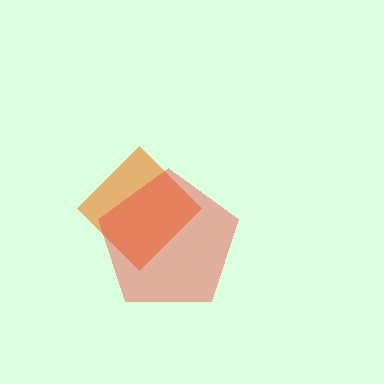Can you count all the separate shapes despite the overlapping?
Yes, there are 2 separate shapes.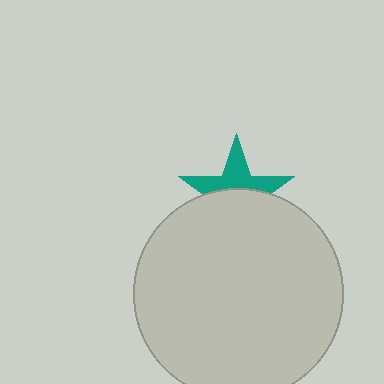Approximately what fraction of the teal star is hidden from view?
Roughly 54% of the teal star is hidden behind the light gray circle.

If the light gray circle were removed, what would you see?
You would see the complete teal star.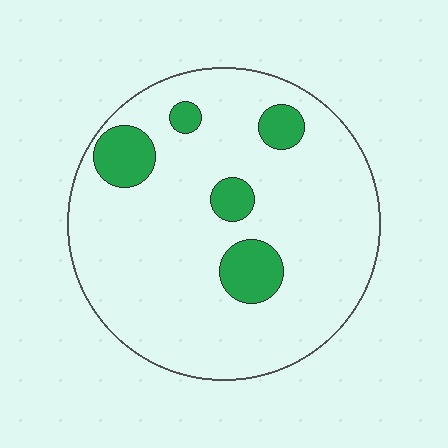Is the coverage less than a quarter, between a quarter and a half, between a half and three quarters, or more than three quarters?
Less than a quarter.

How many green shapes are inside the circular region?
5.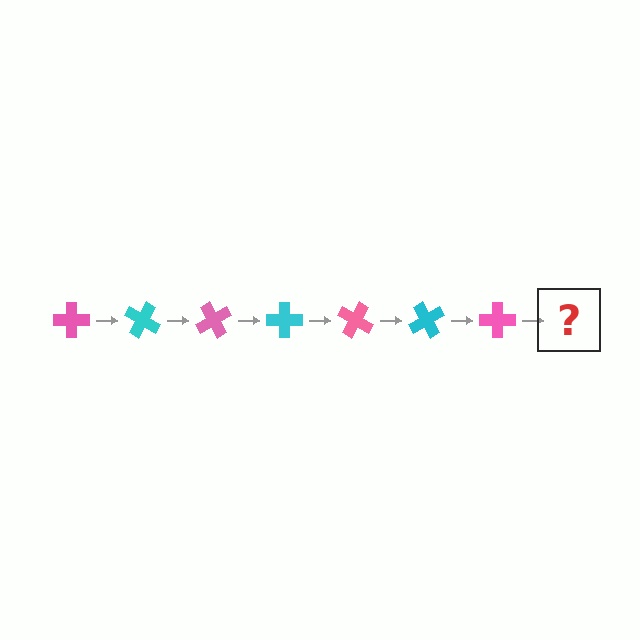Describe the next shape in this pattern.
It should be a cyan cross, rotated 210 degrees from the start.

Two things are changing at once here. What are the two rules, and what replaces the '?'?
The two rules are that it rotates 30 degrees each step and the color cycles through pink and cyan. The '?' should be a cyan cross, rotated 210 degrees from the start.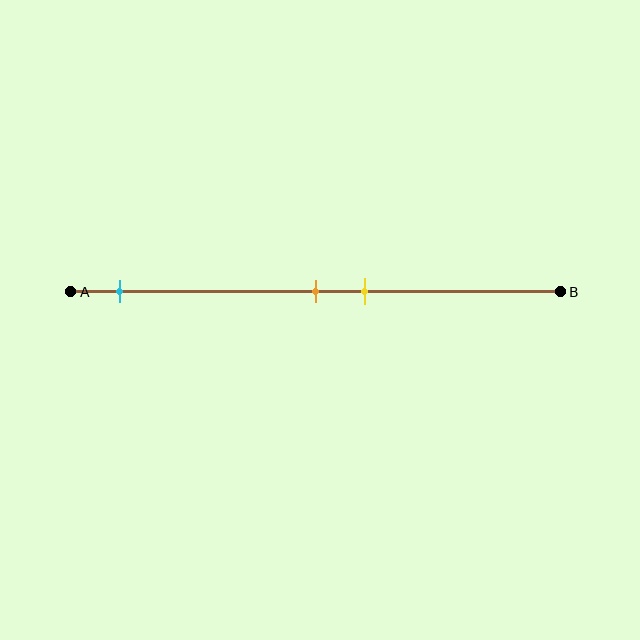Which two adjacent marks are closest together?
The orange and yellow marks are the closest adjacent pair.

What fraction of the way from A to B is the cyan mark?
The cyan mark is approximately 10% (0.1) of the way from A to B.